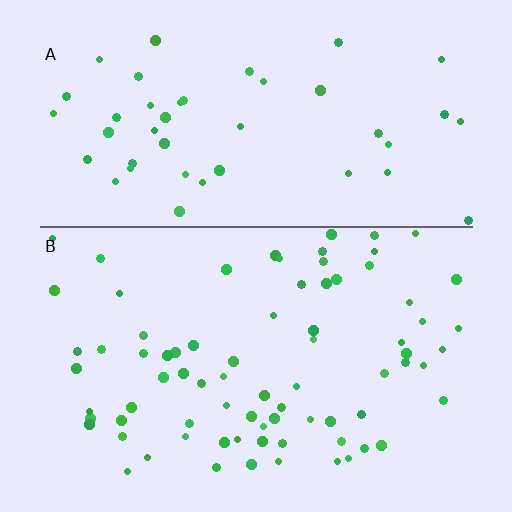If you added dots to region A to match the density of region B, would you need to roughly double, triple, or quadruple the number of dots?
Approximately double.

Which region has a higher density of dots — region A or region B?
B (the bottom).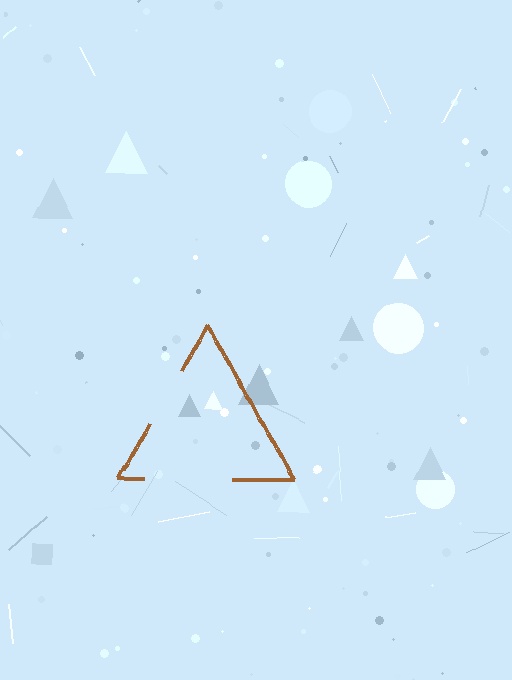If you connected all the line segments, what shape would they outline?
They would outline a triangle.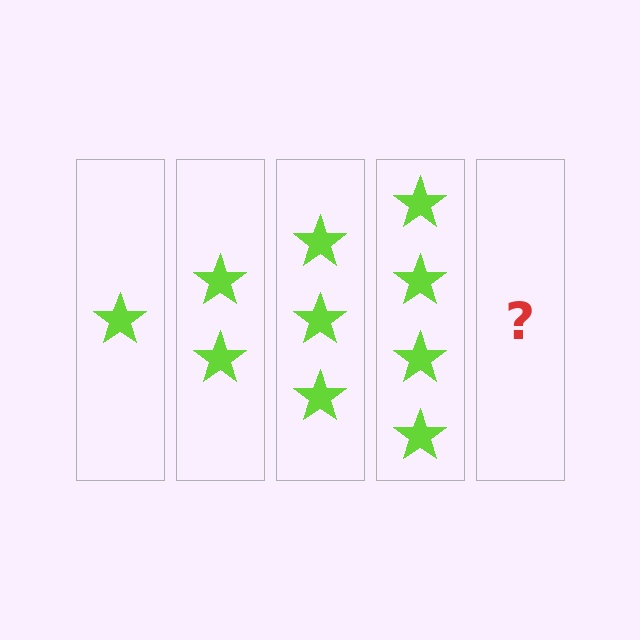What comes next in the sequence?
The next element should be 5 stars.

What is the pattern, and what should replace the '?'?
The pattern is that each step adds one more star. The '?' should be 5 stars.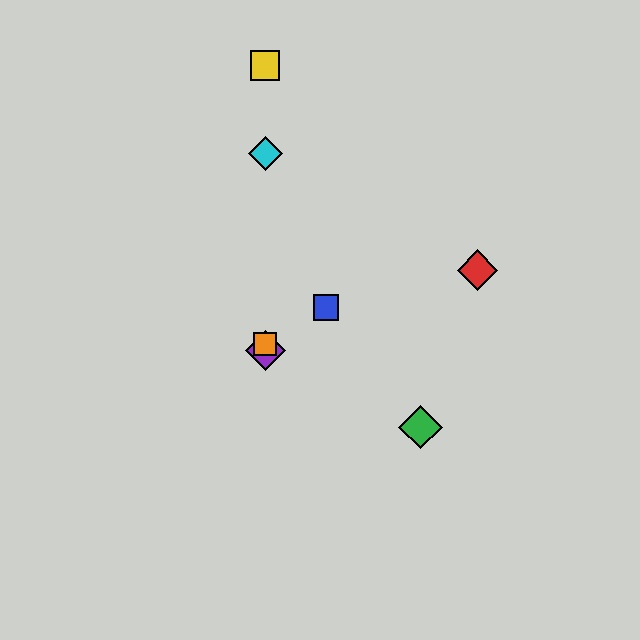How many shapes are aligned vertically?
4 shapes (the yellow square, the purple diamond, the orange square, the cyan diamond) are aligned vertically.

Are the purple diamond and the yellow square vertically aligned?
Yes, both are at x≈265.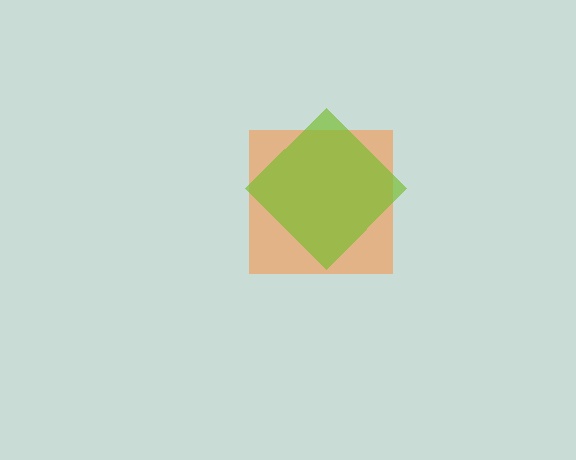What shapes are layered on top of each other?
The layered shapes are: an orange square, a lime diamond.